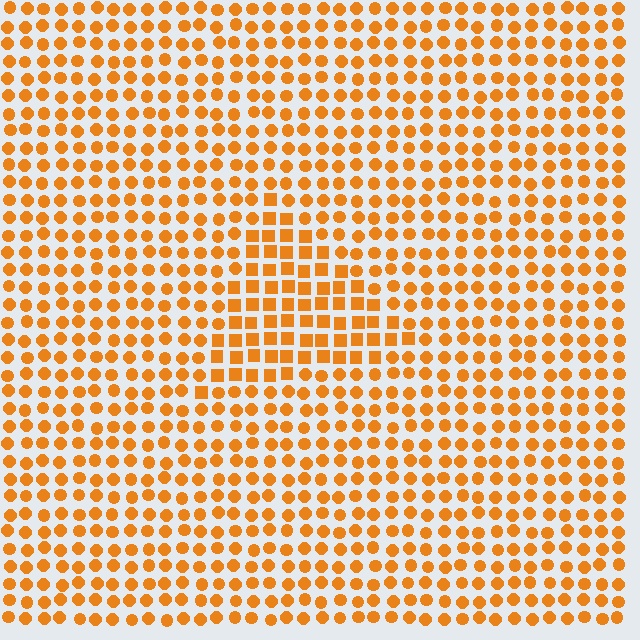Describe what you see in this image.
The image is filled with small orange elements arranged in a uniform grid. A triangle-shaped region contains squares, while the surrounding area contains circles. The boundary is defined purely by the change in element shape.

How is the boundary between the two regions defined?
The boundary is defined by a change in element shape: squares inside vs. circles outside. All elements share the same color and spacing.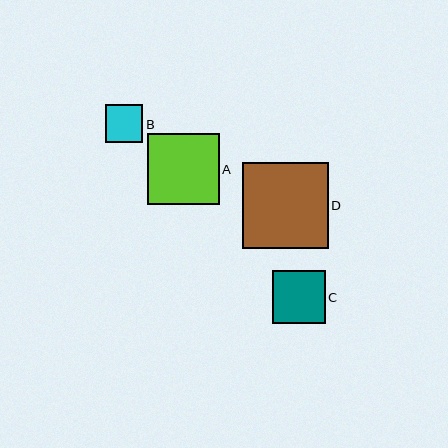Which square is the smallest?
Square B is the smallest with a size of approximately 37 pixels.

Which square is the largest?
Square D is the largest with a size of approximately 86 pixels.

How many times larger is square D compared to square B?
Square D is approximately 2.3 times the size of square B.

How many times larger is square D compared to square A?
Square D is approximately 1.2 times the size of square A.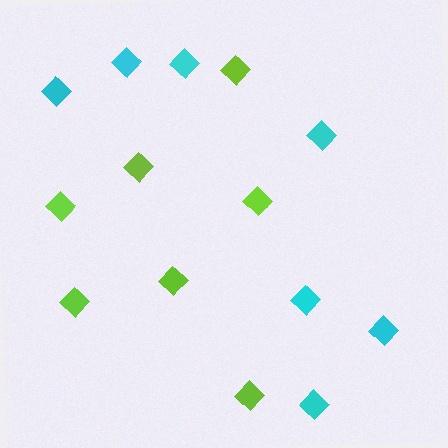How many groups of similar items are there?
There are 2 groups: one group of cyan diamonds (7) and one group of lime diamonds (7).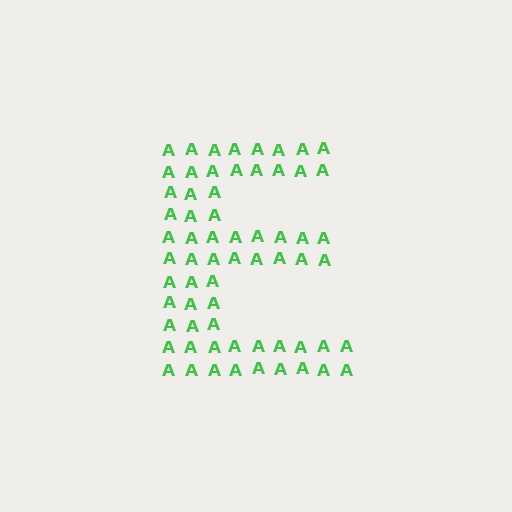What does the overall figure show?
The overall figure shows the letter E.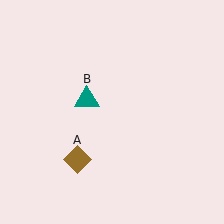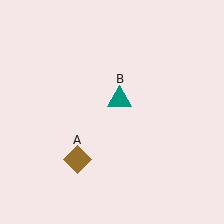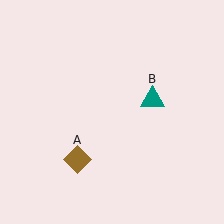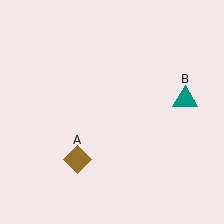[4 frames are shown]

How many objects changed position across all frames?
1 object changed position: teal triangle (object B).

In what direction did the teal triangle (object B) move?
The teal triangle (object B) moved right.